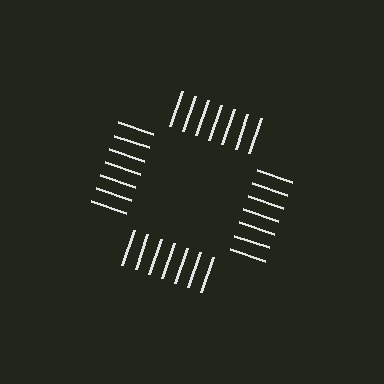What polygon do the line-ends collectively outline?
An illusory square — the line segments terminate on its edges but no continuous stroke is drawn.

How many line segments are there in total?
28 — 7 along each of the 4 edges.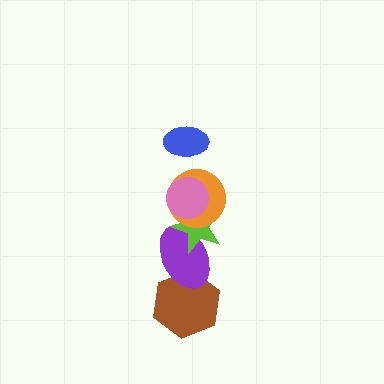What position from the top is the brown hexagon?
The brown hexagon is 6th from the top.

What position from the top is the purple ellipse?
The purple ellipse is 5th from the top.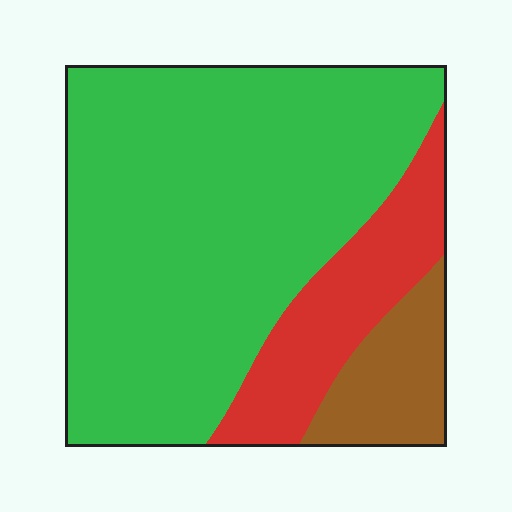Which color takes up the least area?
Brown, at roughly 10%.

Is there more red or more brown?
Red.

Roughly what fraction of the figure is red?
Red takes up about one sixth (1/6) of the figure.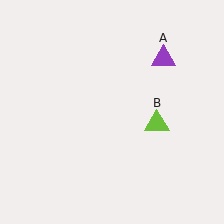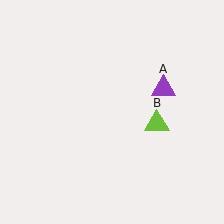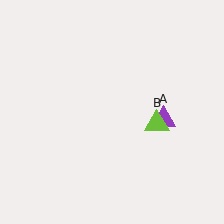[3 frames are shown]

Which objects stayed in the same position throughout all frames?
Lime triangle (object B) remained stationary.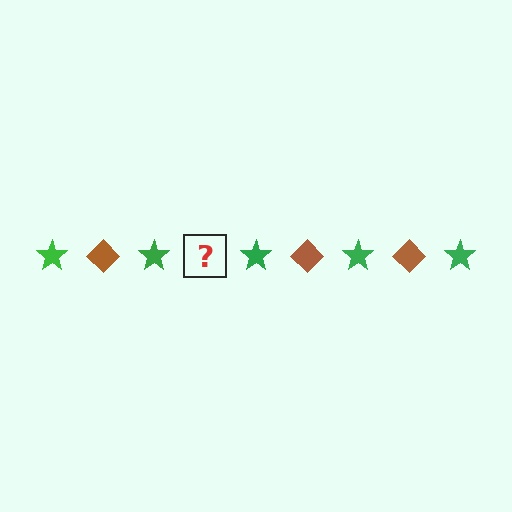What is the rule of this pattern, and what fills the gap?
The rule is that the pattern alternates between green star and brown diamond. The gap should be filled with a brown diamond.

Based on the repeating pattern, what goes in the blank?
The blank should be a brown diamond.